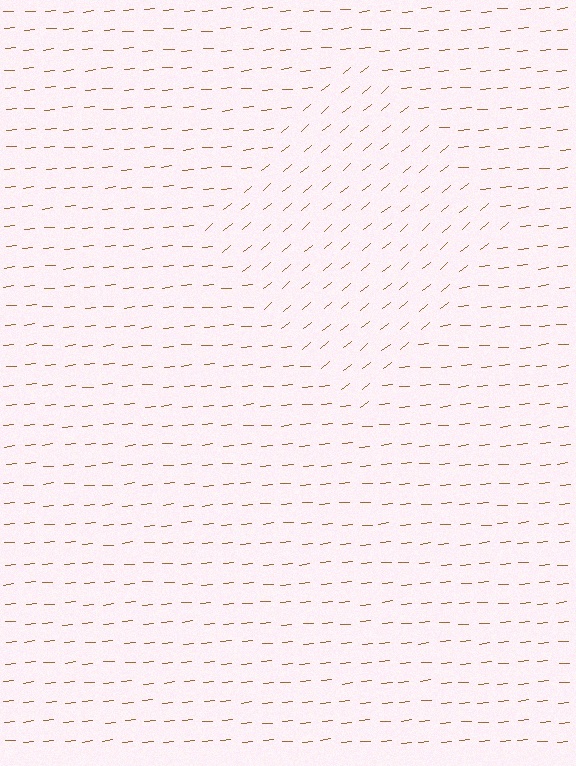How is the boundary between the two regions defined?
The boundary is defined purely by a change in line orientation (approximately 34 degrees difference). All lines are the same color and thickness.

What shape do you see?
I see a diamond.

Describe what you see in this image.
The image is filled with small brown line segments. A diamond region in the image has lines oriented differently from the surrounding lines, creating a visible texture boundary.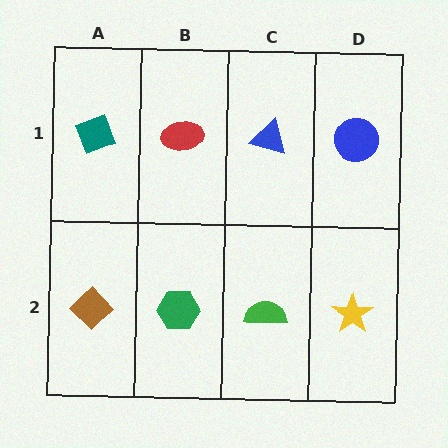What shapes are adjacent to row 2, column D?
A blue circle (row 1, column D), a green semicircle (row 2, column C).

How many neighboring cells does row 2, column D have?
2.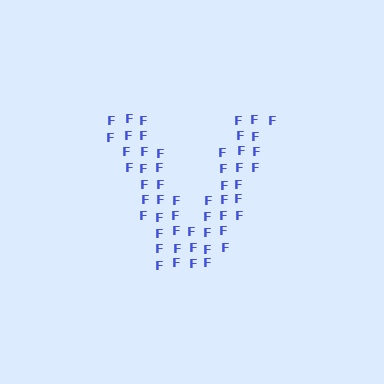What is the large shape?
The large shape is the letter V.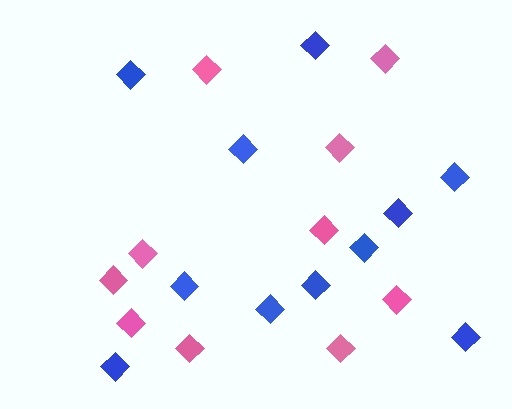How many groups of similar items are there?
There are 2 groups: one group of pink diamonds (10) and one group of blue diamonds (11).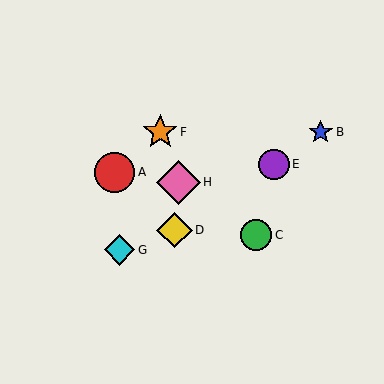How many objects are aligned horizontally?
2 objects (B, F) are aligned horizontally.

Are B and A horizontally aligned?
No, B is at y≈132 and A is at y≈172.